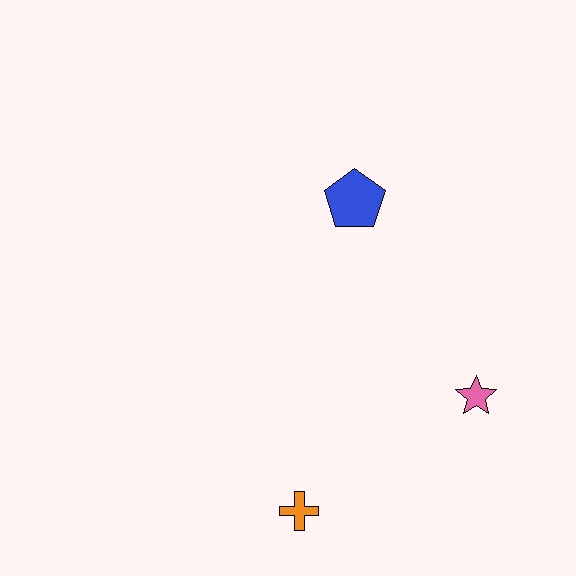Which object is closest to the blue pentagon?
The pink star is closest to the blue pentagon.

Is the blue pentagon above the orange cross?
Yes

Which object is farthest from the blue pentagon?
The orange cross is farthest from the blue pentagon.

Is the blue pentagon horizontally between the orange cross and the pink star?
Yes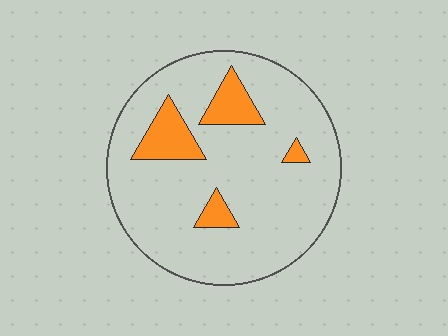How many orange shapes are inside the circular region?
4.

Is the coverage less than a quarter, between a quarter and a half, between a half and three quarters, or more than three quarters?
Less than a quarter.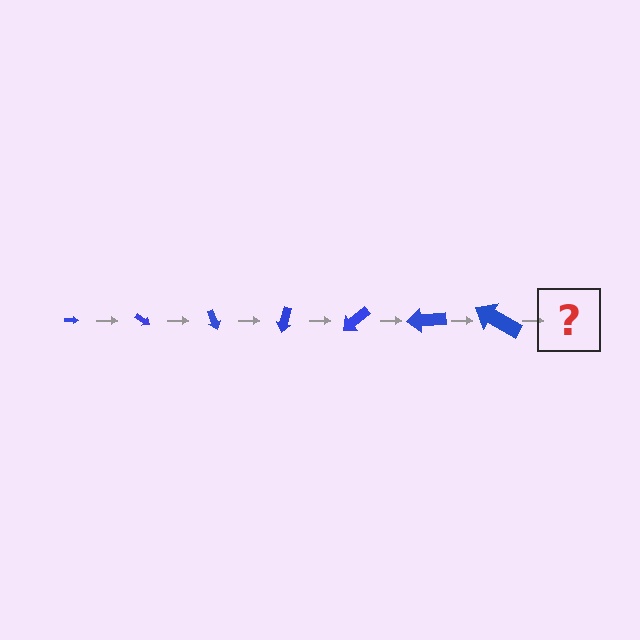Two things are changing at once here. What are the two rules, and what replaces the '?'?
The two rules are that the arrow grows larger each step and it rotates 35 degrees each step. The '?' should be an arrow, larger than the previous one and rotated 245 degrees from the start.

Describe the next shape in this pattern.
It should be an arrow, larger than the previous one and rotated 245 degrees from the start.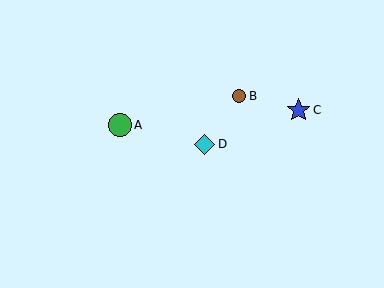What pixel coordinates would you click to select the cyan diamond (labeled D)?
Click at (205, 145) to select the cyan diamond D.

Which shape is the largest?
The green circle (labeled A) is the largest.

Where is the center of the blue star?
The center of the blue star is at (299, 110).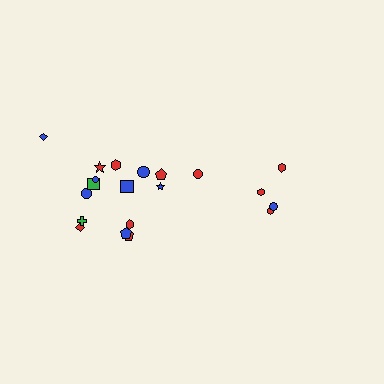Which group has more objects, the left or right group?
The left group.